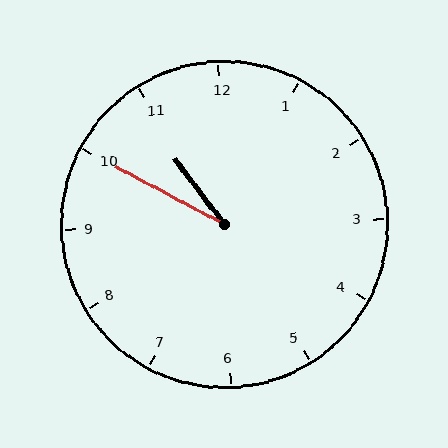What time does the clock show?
10:50.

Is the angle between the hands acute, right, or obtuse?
It is acute.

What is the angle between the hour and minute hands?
Approximately 25 degrees.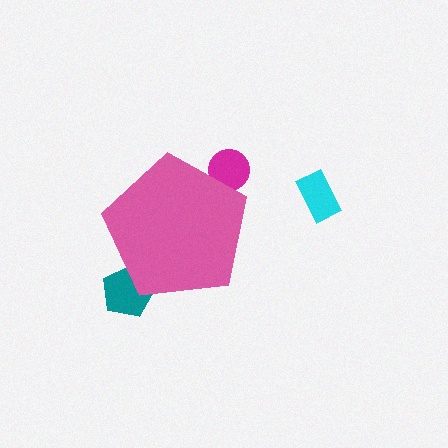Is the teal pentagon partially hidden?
Yes, the teal pentagon is partially hidden behind the pink pentagon.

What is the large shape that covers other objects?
A pink pentagon.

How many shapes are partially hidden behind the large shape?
2 shapes are partially hidden.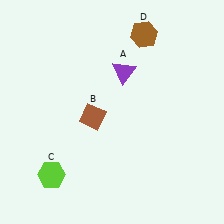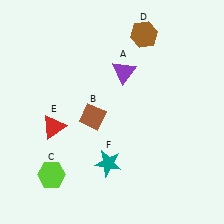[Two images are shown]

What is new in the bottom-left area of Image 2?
A teal star (F) was added in the bottom-left area of Image 2.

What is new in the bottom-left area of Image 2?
A red triangle (E) was added in the bottom-left area of Image 2.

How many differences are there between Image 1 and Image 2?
There are 2 differences between the two images.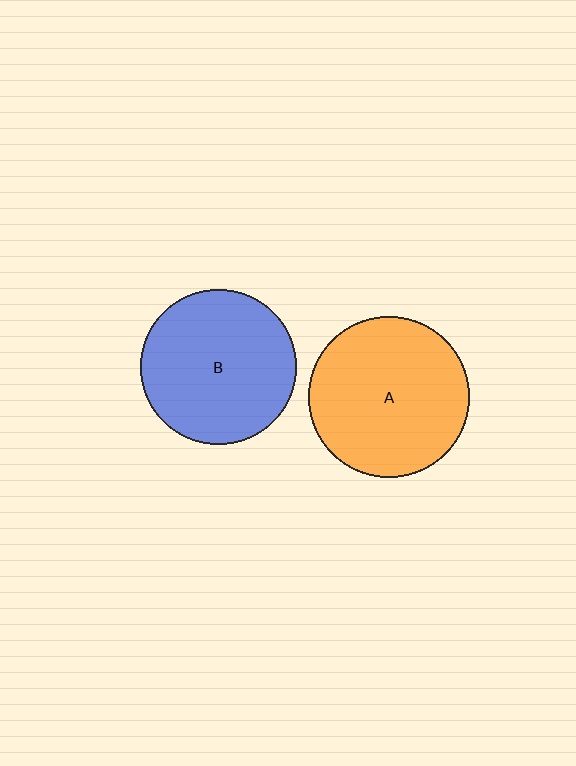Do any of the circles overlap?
No, none of the circles overlap.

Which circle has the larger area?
Circle A (orange).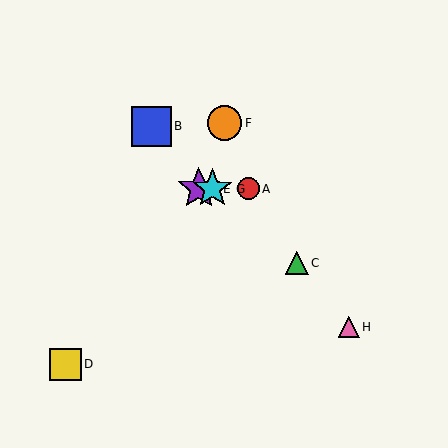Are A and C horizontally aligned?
No, A is at y≈189 and C is at y≈263.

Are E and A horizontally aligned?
Yes, both are at y≈189.